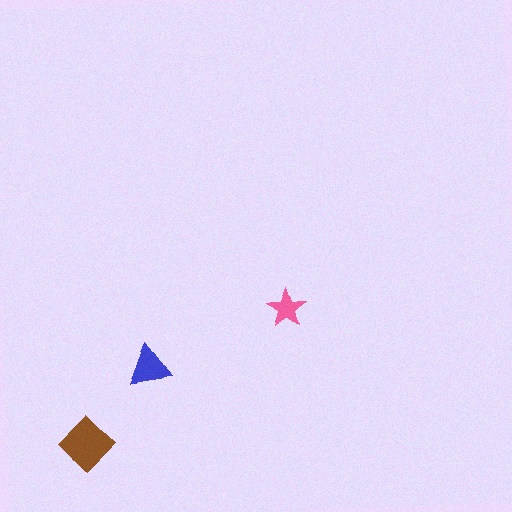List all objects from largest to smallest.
The brown diamond, the blue triangle, the pink star.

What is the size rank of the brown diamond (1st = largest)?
1st.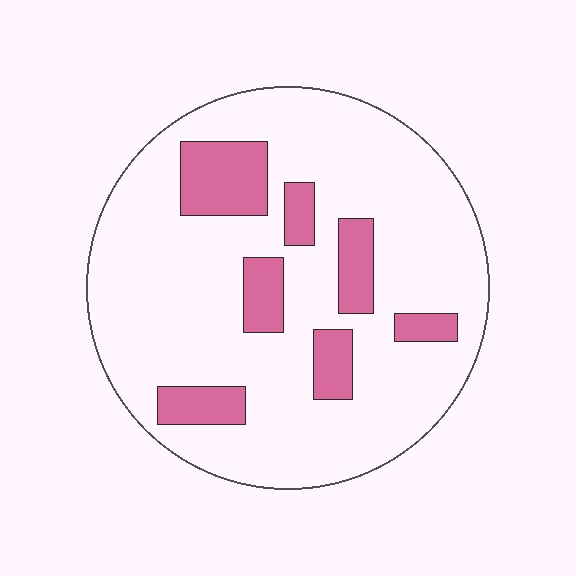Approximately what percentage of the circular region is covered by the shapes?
Approximately 20%.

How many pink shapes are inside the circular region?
7.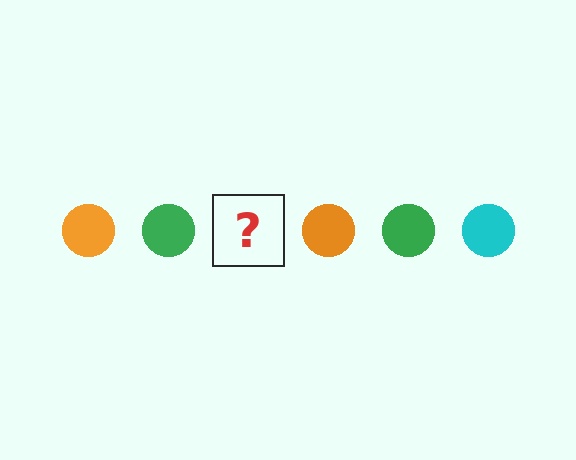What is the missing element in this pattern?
The missing element is a cyan circle.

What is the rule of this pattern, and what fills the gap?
The rule is that the pattern cycles through orange, green, cyan circles. The gap should be filled with a cyan circle.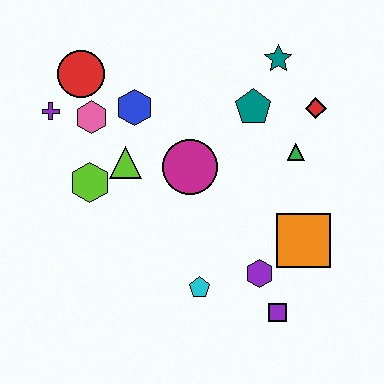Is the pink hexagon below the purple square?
No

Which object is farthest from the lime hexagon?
The red diamond is farthest from the lime hexagon.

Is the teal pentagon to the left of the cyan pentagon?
No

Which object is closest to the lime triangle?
The lime hexagon is closest to the lime triangle.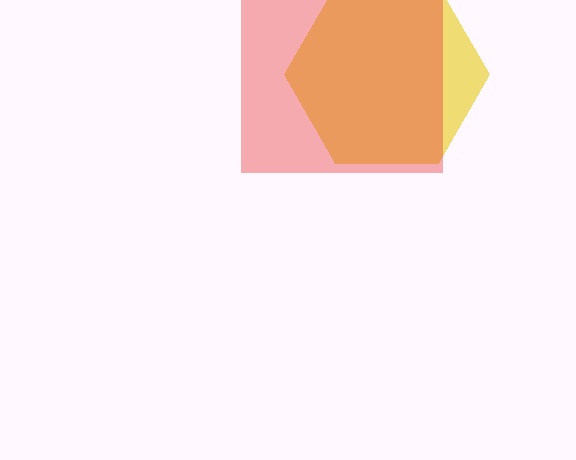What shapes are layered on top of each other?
The layered shapes are: a yellow hexagon, a red square.